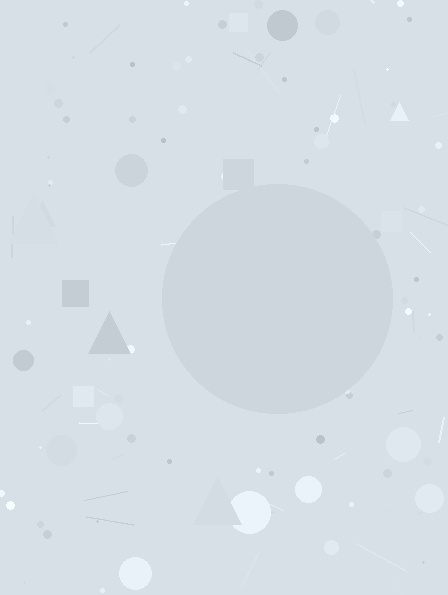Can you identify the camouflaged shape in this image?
The camouflaged shape is a circle.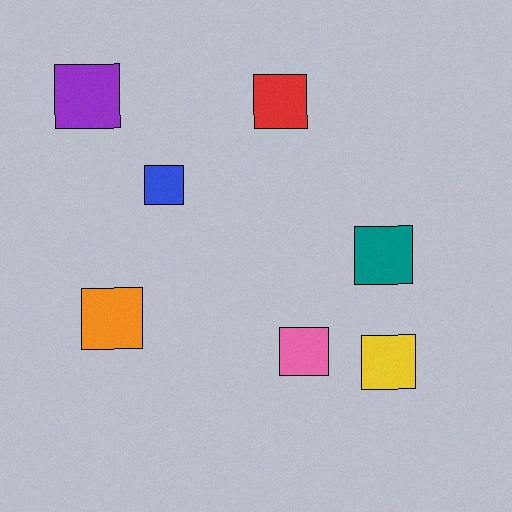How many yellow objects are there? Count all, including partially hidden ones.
There is 1 yellow object.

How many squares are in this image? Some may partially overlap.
There are 7 squares.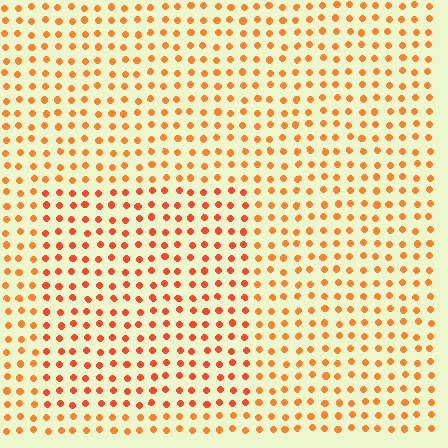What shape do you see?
I see a rectangle.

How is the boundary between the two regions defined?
The boundary is defined purely by a slight shift in hue (about 17 degrees). Spacing, size, and orientation are identical on both sides.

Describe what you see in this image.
The image is filled with small orange elements in a uniform arrangement. A rectangle-shaped region is visible where the elements are tinted to a slightly different hue, forming a subtle color boundary.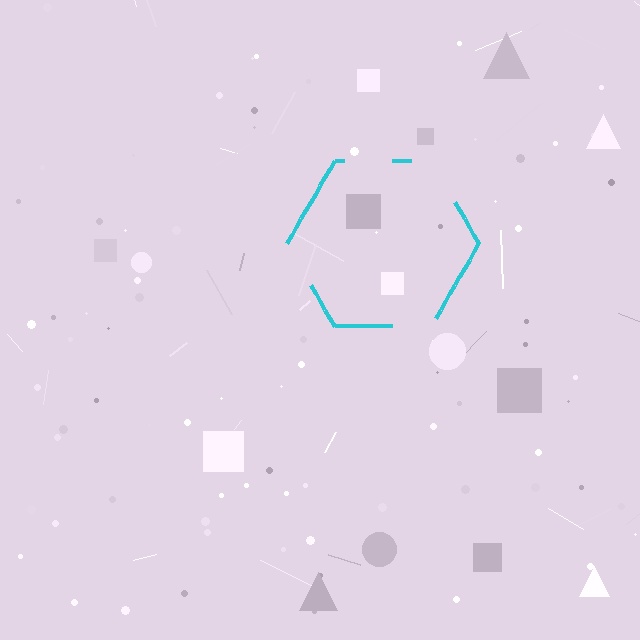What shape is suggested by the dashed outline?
The dashed outline suggests a hexagon.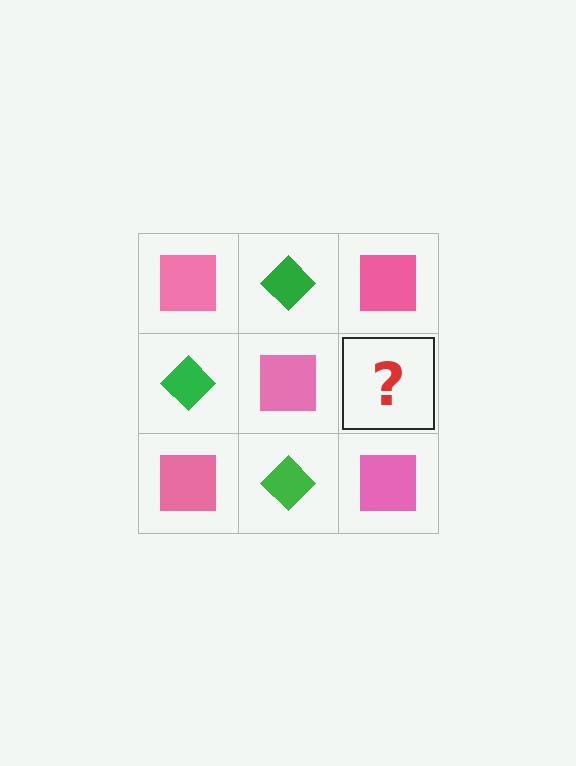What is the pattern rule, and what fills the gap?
The rule is that it alternates pink square and green diamond in a checkerboard pattern. The gap should be filled with a green diamond.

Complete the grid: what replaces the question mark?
The question mark should be replaced with a green diamond.